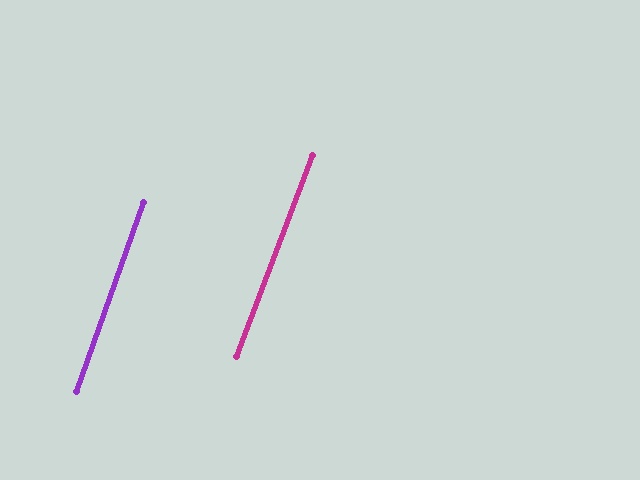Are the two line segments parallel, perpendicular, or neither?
Parallel — their directions differ by only 1.1°.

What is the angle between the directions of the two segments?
Approximately 1 degree.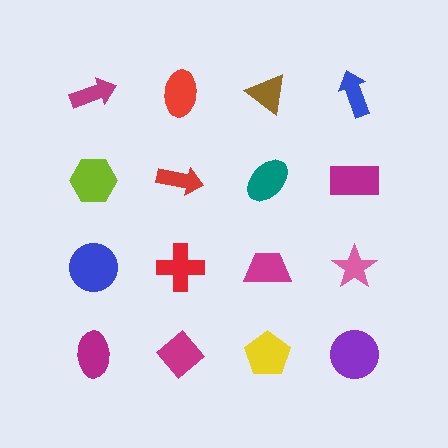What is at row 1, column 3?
A brown triangle.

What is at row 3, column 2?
A red cross.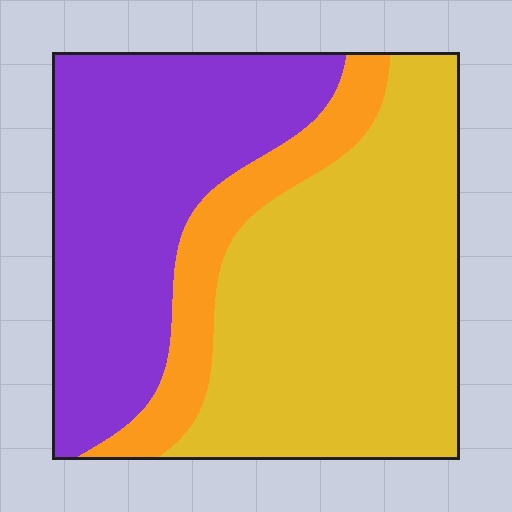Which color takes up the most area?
Yellow, at roughly 50%.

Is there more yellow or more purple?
Yellow.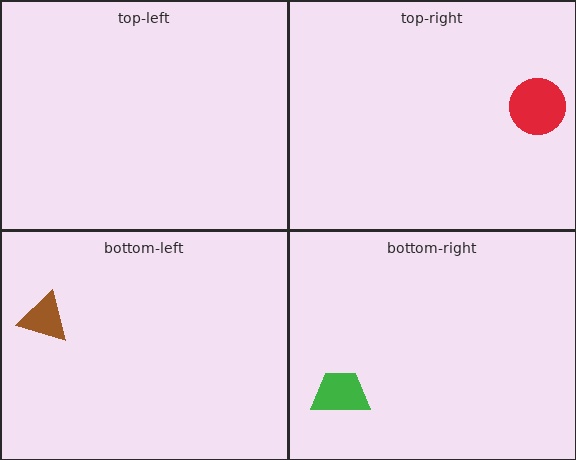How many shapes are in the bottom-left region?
1.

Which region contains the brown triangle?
The bottom-left region.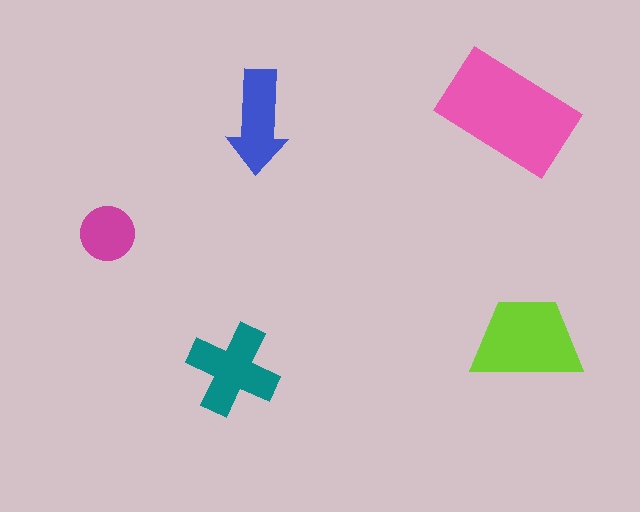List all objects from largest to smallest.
The pink rectangle, the lime trapezoid, the teal cross, the blue arrow, the magenta circle.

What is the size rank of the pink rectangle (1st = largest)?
1st.